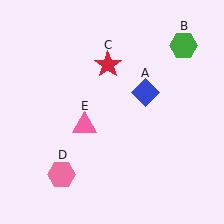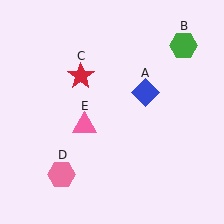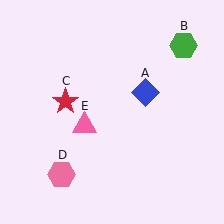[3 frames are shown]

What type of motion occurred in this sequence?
The red star (object C) rotated counterclockwise around the center of the scene.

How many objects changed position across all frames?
1 object changed position: red star (object C).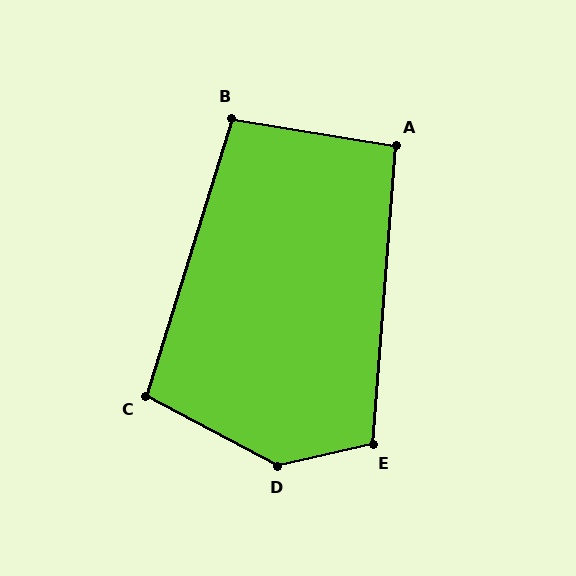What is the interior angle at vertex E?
Approximately 107 degrees (obtuse).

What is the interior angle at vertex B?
Approximately 98 degrees (obtuse).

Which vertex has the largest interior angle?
D, at approximately 139 degrees.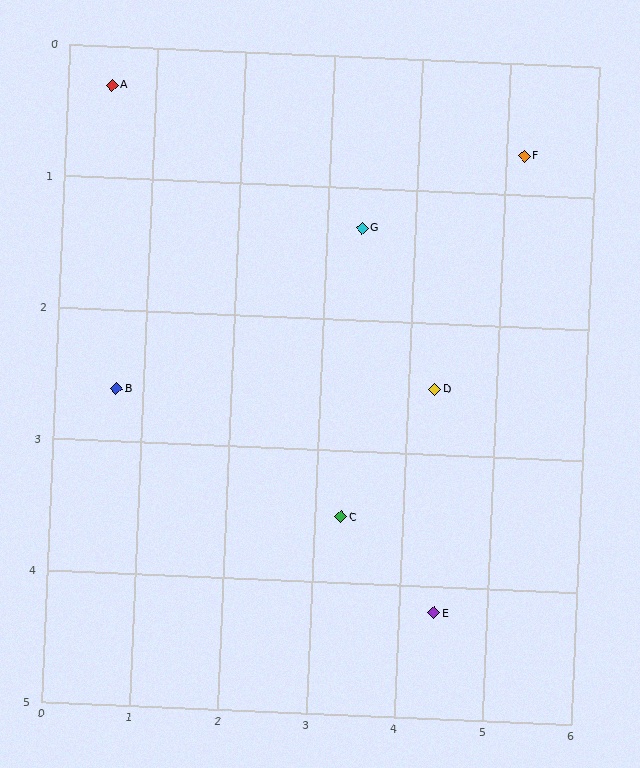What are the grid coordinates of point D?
Point D is at approximately (4.3, 2.5).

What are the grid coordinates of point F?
Point F is at approximately (5.2, 0.7).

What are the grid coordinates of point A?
Point A is at approximately (0.5, 0.3).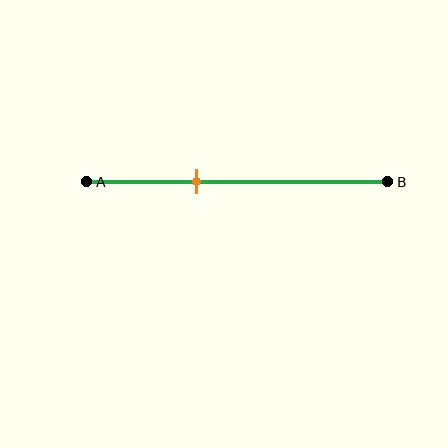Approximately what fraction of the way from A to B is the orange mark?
The orange mark is approximately 35% of the way from A to B.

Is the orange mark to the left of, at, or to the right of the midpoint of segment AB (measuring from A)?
The orange mark is to the left of the midpoint of segment AB.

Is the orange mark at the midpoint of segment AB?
No, the mark is at about 35% from A, not at the 50% midpoint.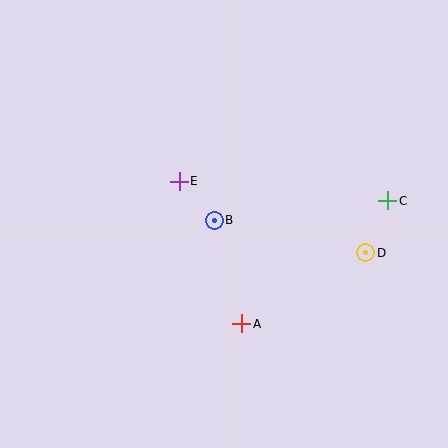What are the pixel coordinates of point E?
Point E is at (179, 181).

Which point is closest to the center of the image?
Point B at (214, 220) is closest to the center.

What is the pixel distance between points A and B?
The distance between A and B is 107 pixels.